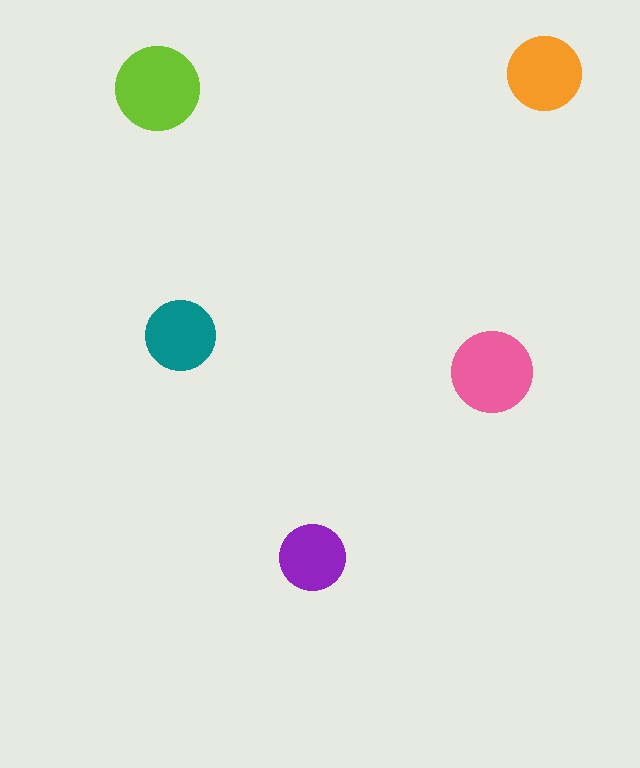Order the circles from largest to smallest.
the lime one, the pink one, the orange one, the teal one, the purple one.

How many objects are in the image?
There are 5 objects in the image.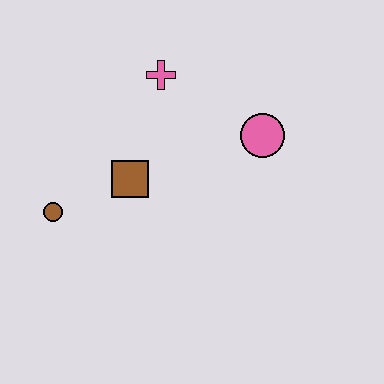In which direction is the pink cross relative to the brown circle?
The pink cross is above the brown circle.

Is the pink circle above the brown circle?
Yes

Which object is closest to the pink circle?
The pink cross is closest to the pink circle.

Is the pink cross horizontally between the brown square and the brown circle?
No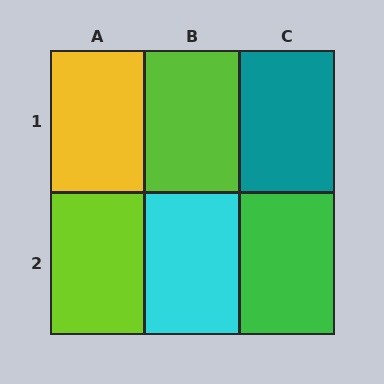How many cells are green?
1 cell is green.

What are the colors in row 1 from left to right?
Yellow, lime, teal.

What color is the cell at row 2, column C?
Green.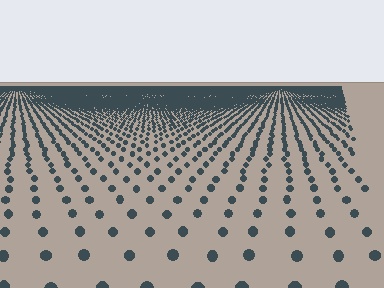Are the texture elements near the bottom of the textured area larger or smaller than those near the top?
Larger. Near the bottom, elements are closer to the viewer and appear at a bigger on-screen size.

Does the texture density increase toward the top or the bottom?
Density increases toward the top.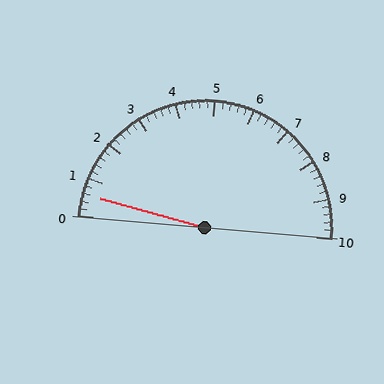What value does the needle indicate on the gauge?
The needle indicates approximately 0.6.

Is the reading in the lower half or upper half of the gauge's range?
The reading is in the lower half of the range (0 to 10).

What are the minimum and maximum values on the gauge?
The gauge ranges from 0 to 10.